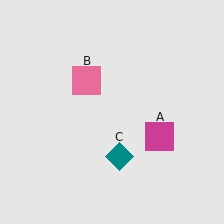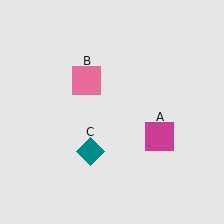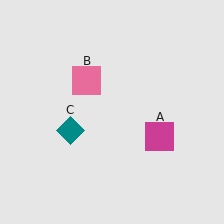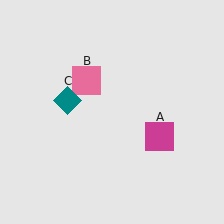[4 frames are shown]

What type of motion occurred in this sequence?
The teal diamond (object C) rotated clockwise around the center of the scene.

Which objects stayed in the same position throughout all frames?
Magenta square (object A) and pink square (object B) remained stationary.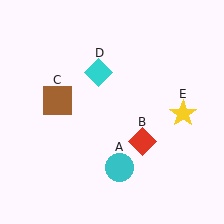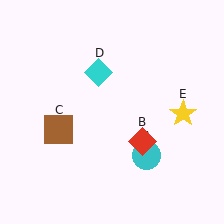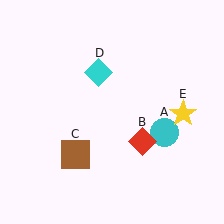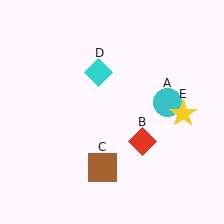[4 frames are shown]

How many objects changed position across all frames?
2 objects changed position: cyan circle (object A), brown square (object C).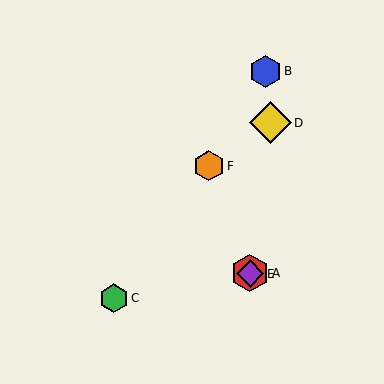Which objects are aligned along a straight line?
Objects A, E, F are aligned along a straight line.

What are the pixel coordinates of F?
Object F is at (209, 166).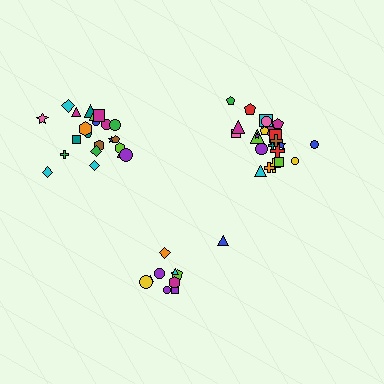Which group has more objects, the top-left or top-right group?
The top-right group.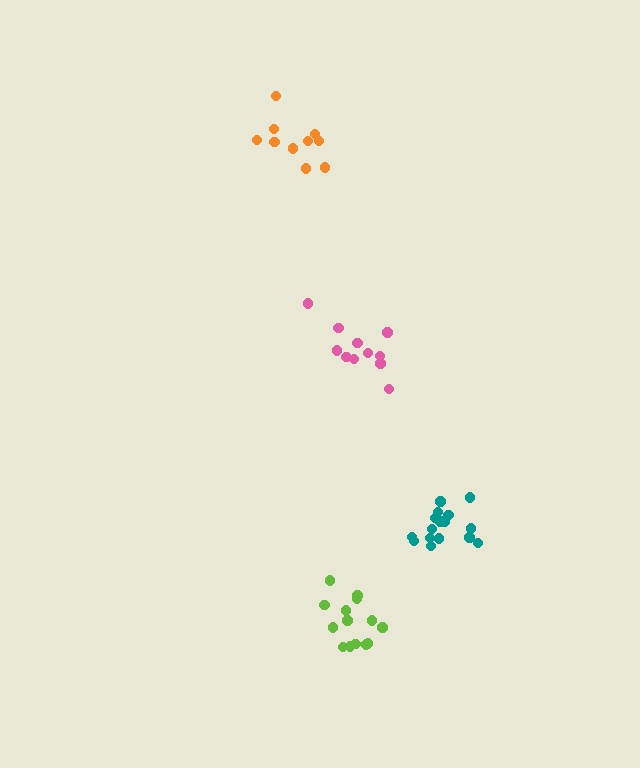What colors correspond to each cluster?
The clusters are colored: lime, pink, orange, teal.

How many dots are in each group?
Group 1: 14 dots, Group 2: 11 dots, Group 3: 10 dots, Group 4: 16 dots (51 total).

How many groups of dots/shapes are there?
There are 4 groups.